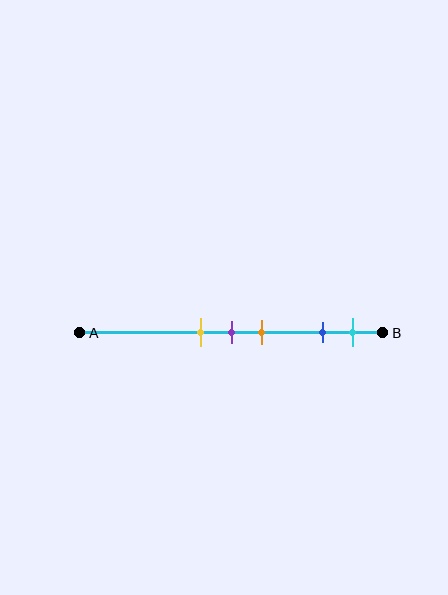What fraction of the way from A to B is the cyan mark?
The cyan mark is approximately 90% (0.9) of the way from A to B.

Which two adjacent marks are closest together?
The yellow and purple marks are the closest adjacent pair.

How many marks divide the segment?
There are 5 marks dividing the segment.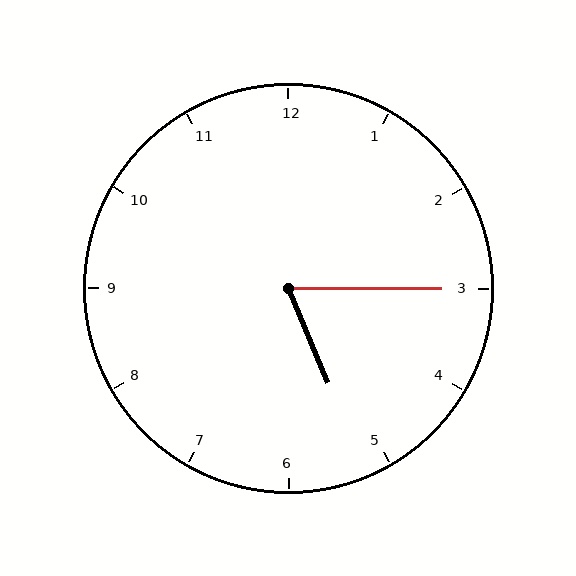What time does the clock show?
5:15.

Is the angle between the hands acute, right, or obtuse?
It is acute.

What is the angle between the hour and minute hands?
Approximately 68 degrees.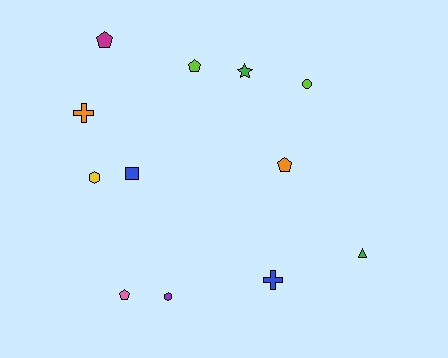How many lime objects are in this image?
There are 2 lime objects.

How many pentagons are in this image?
There are 4 pentagons.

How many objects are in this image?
There are 12 objects.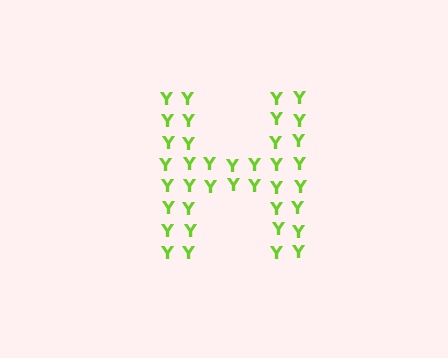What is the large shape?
The large shape is the letter H.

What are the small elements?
The small elements are letter Y's.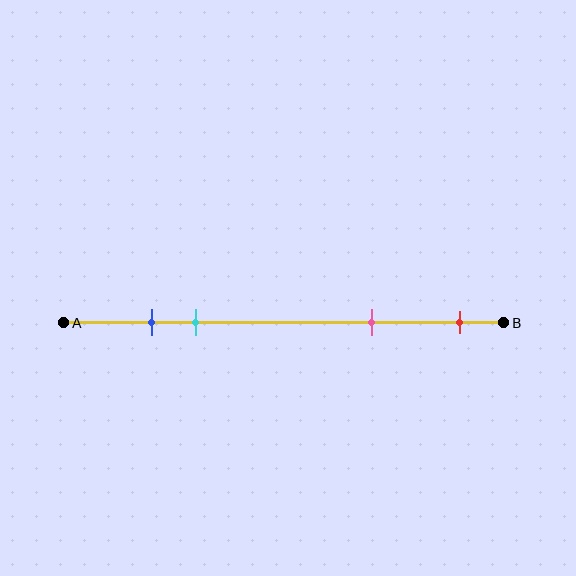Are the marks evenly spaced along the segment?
No, the marks are not evenly spaced.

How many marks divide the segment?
There are 4 marks dividing the segment.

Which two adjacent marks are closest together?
The blue and cyan marks are the closest adjacent pair.